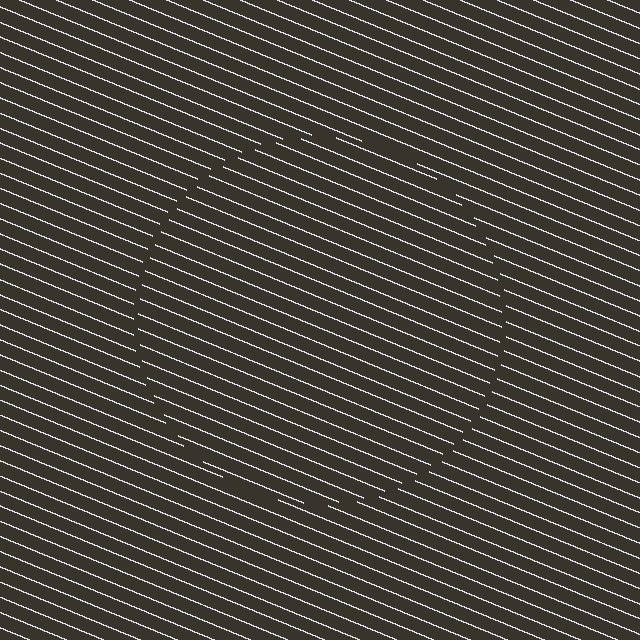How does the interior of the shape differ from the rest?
The interior of the shape contains the same grating, shifted by half a period — the contour is defined by the phase discontinuity where line-ends from the inner and outer gratings abut.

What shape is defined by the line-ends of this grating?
An illusory circle. The interior of the shape contains the same grating, shifted by half a period — the contour is defined by the phase discontinuity where line-ends from the inner and outer gratings abut.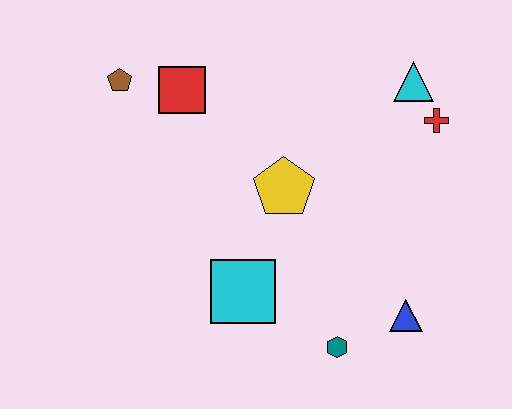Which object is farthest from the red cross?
The brown pentagon is farthest from the red cross.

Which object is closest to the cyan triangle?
The red cross is closest to the cyan triangle.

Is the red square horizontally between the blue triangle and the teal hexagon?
No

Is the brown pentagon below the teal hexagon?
No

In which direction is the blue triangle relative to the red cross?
The blue triangle is below the red cross.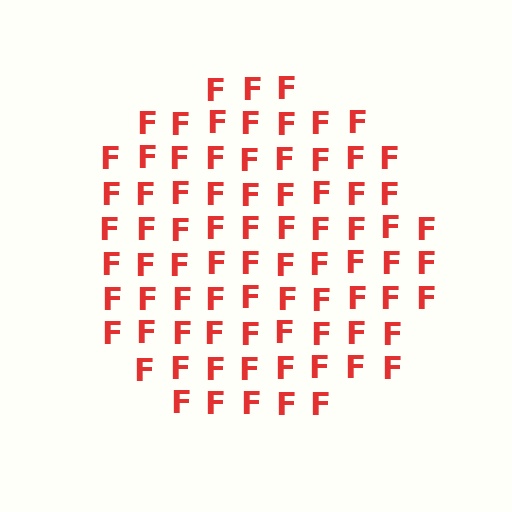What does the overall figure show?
The overall figure shows a circle.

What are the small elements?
The small elements are letter F's.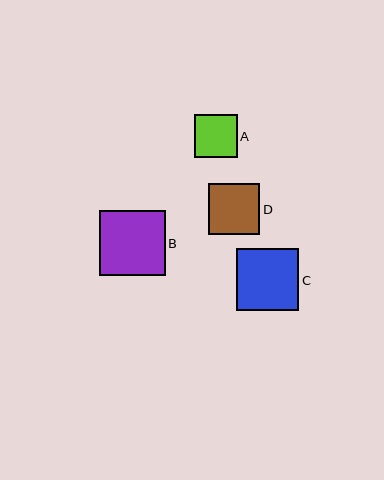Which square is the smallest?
Square A is the smallest with a size of approximately 42 pixels.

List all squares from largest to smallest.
From largest to smallest: B, C, D, A.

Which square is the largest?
Square B is the largest with a size of approximately 65 pixels.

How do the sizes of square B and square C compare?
Square B and square C are approximately the same size.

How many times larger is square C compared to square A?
Square C is approximately 1.5 times the size of square A.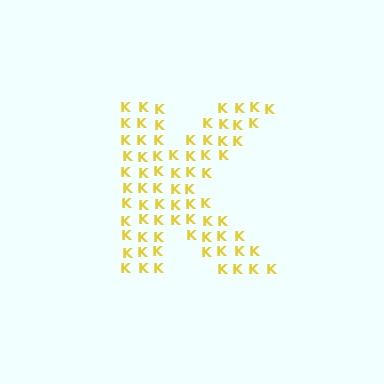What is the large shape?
The large shape is the letter K.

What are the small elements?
The small elements are letter K's.